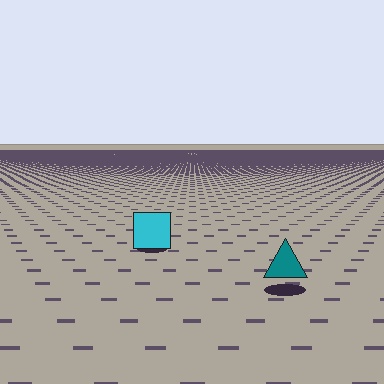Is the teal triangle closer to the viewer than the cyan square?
Yes. The teal triangle is closer — you can tell from the texture gradient: the ground texture is coarser near it.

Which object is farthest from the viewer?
The cyan square is farthest from the viewer. It appears smaller and the ground texture around it is denser.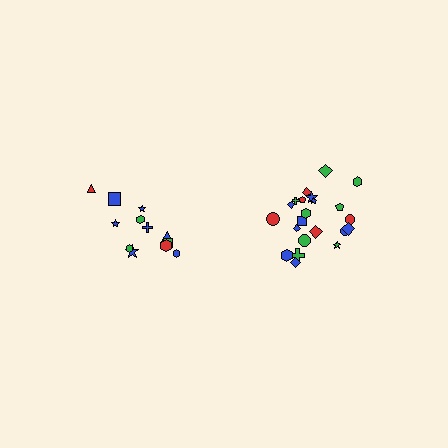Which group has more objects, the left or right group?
The right group.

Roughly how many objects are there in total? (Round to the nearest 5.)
Roughly 35 objects in total.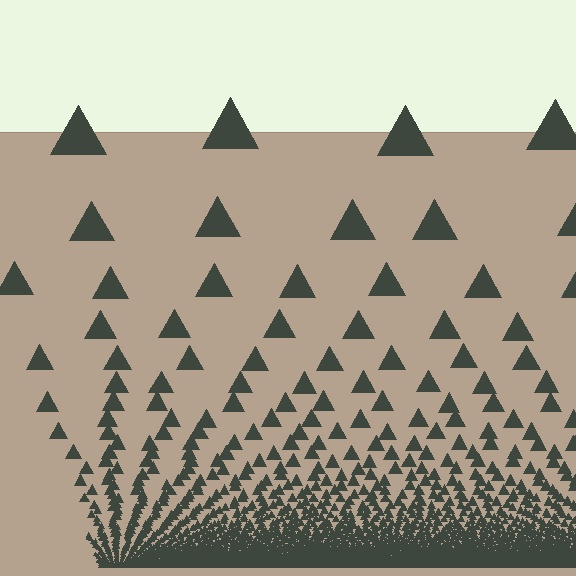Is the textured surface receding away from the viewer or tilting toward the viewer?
The surface appears to tilt toward the viewer. Texture elements get larger and sparser toward the top.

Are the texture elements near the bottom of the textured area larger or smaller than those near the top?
Smaller. The gradient is inverted — elements near the bottom are smaller and denser.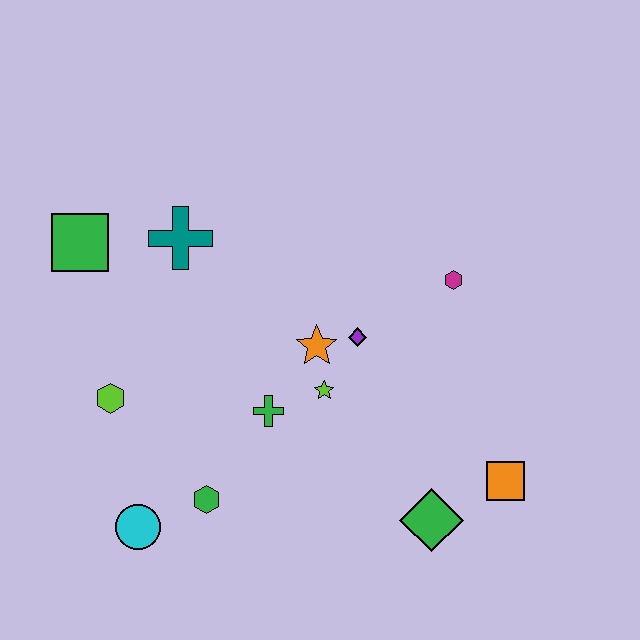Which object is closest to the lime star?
The orange star is closest to the lime star.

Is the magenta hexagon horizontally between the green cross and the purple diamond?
No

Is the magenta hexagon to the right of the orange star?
Yes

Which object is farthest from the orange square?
The green square is farthest from the orange square.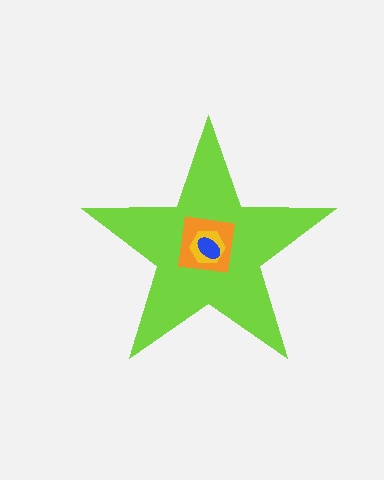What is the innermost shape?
The blue ellipse.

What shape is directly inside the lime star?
The orange square.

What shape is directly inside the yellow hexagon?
The blue ellipse.